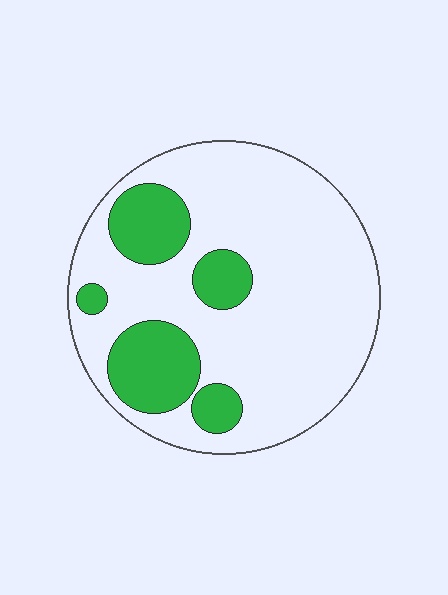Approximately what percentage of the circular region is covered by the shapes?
Approximately 25%.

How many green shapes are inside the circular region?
5.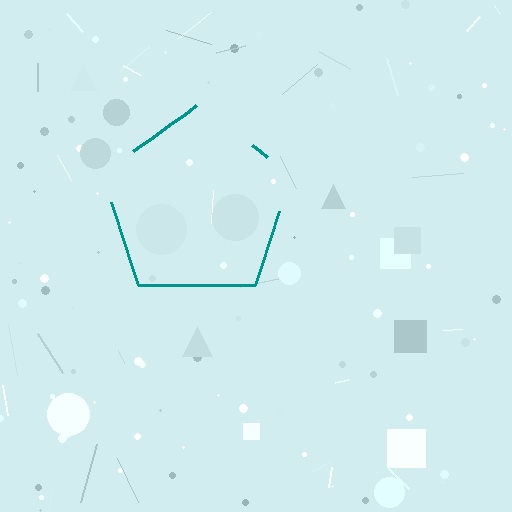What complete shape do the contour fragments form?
The contour fragments form a pentagon.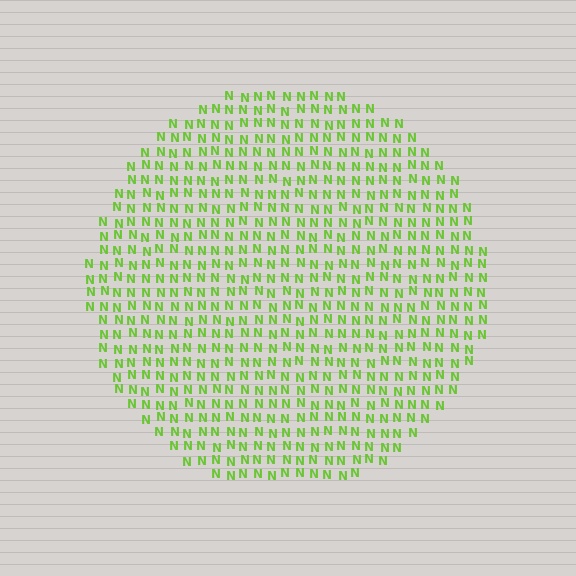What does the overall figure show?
The overall figure shows a circle.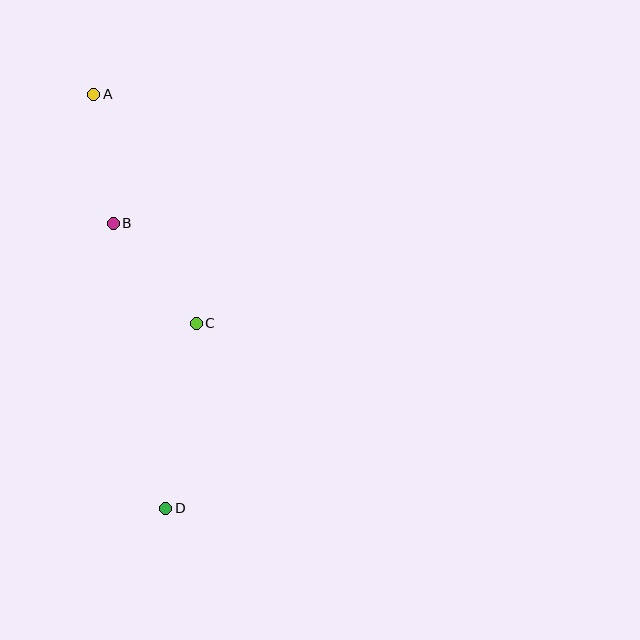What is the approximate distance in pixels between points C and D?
The distance between C and D is approximately 188 pixels.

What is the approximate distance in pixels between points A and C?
The distance between A and C is approximately 251 pixels.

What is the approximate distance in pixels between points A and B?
The distance between A and B is approximately 130 pixels.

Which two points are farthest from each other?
Points A and D are farthest from each other.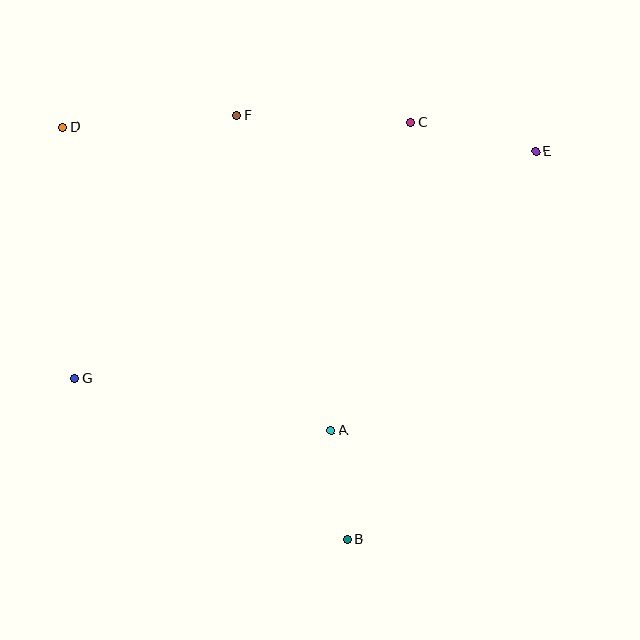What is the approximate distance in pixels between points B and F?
The distance between B and F is approximately 438 pixels.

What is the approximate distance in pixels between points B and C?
The distance between B and C is approximately 421 pixels.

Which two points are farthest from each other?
Points E and G are farthest from each other.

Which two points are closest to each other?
Points A and B are closest to each other.